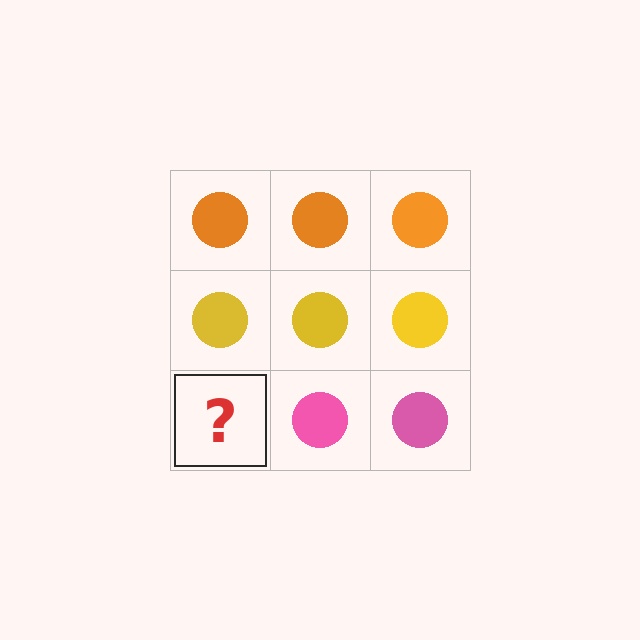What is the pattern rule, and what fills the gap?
The rule is that each row has a consistent color. The gap should be filled with a pink circle.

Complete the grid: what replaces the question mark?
The question mark should be replaced with a pink circle.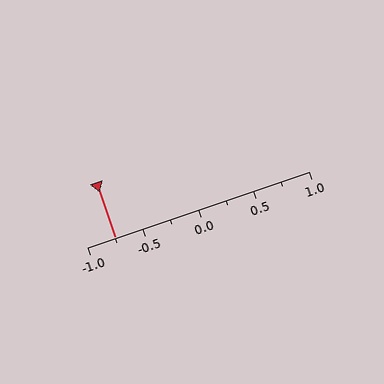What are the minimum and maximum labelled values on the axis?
The axis runs from -1.0 to 1.0.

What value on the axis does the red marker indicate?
The marker indicates approximately -0.75.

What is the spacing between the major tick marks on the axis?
The major ticks are spaced 0.5 apart.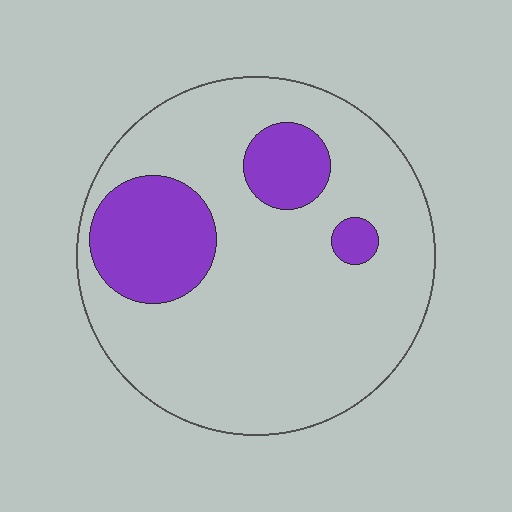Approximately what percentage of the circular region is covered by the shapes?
Approximately 20%.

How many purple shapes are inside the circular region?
3.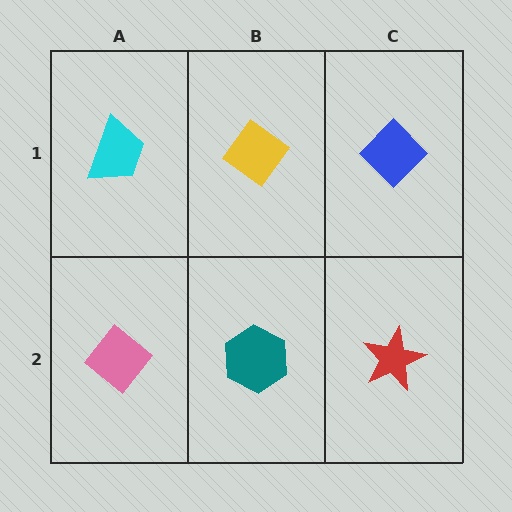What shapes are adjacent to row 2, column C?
A blue diamond (row 1, column C), a teal hexagon (row 2, column B).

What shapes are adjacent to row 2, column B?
A yellow diamond (row 1, column B), a pink diamond (row 2, column A), a red star (row 2, column C).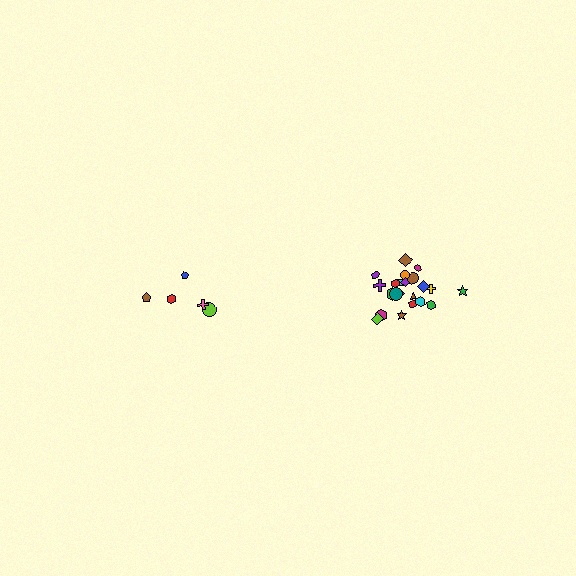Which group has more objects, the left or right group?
The right group.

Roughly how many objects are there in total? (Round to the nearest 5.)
Roughly 25 objects in total.